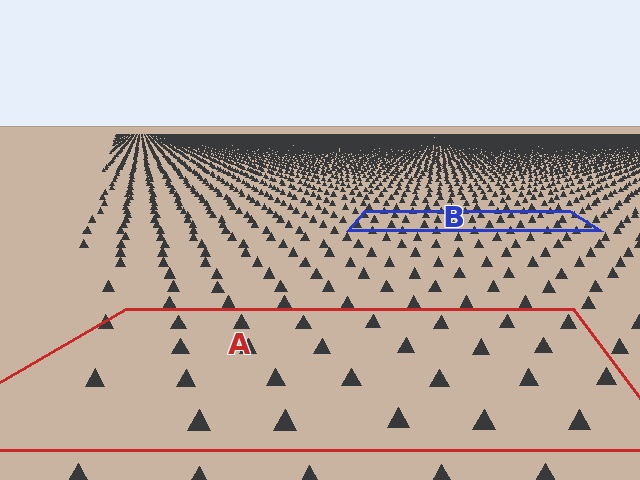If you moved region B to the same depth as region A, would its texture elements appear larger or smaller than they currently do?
They would appear larger. At a closer depth, the same texture elements are projected at a bigger on-screen size.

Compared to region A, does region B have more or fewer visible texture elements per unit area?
Region B has more texture elements per unit area — they are packed more densely because it is farther away.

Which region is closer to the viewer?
Region A is closer. The texture elements there are larger and more spread out.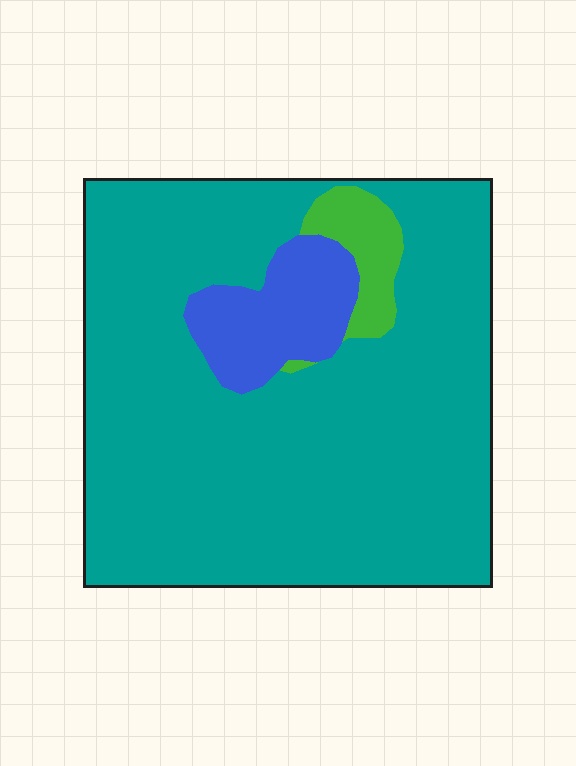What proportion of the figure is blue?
Blue covers roughly 10% of the figure.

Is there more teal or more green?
Teal.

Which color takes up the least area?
Green, at roughly 5%.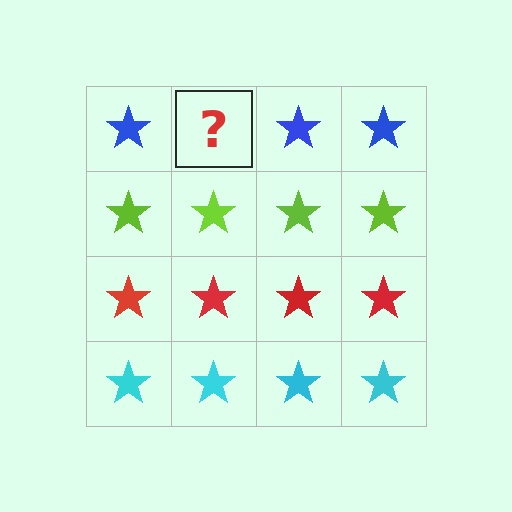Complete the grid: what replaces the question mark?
The question mark should be replaced with a blue star.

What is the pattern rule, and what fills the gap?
The rule is that each row has a consistent color. The gap should be filled with a blue star.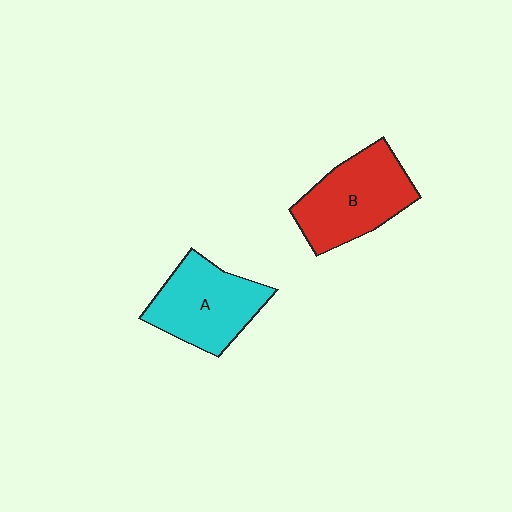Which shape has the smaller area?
Shape A (cyan).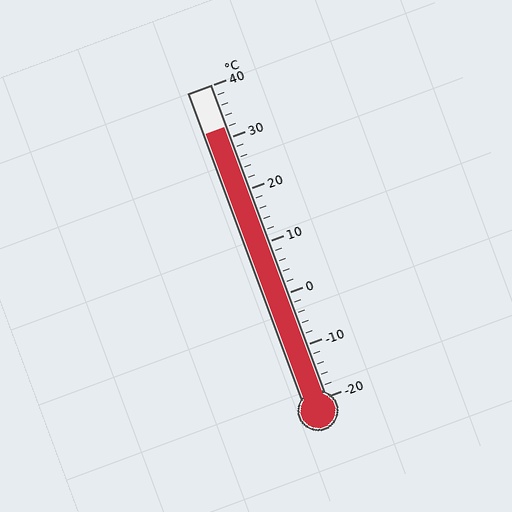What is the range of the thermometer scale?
The thermometer scale ranges from -20°C to 40°C.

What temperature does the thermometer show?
The thermometer shows approximately 32°C.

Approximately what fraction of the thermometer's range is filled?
The thermometer is filled to approximately 85% of its range.